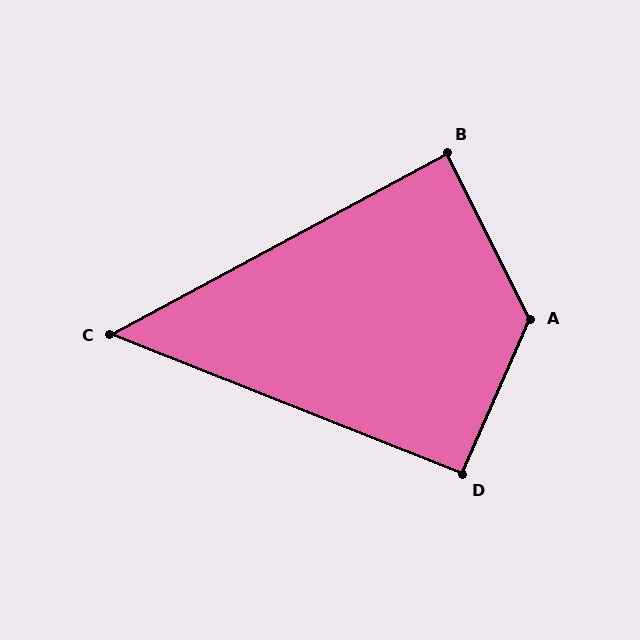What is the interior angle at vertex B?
Approximately 88 degrees (approximately right).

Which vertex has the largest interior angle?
A, at approximately 130 degrees.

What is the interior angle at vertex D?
Approximately 92 degrees (approximately right).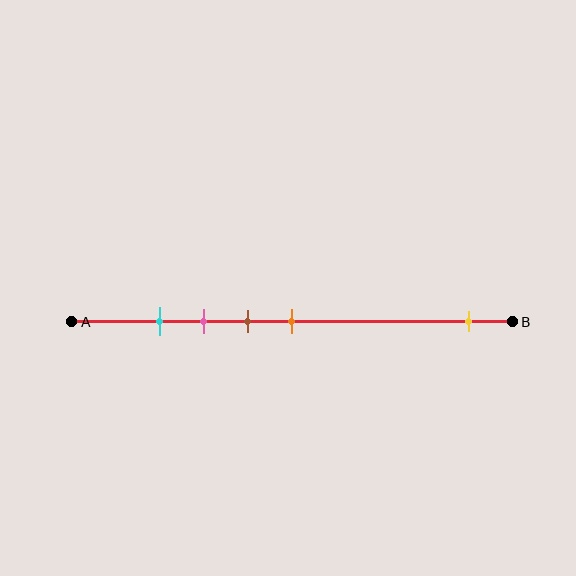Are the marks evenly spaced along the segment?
No, the marks are not evenly spaced.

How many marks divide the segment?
There are 5 marks dividing the segment.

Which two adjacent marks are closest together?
The cyan and pink marks are the closest adjacent pair.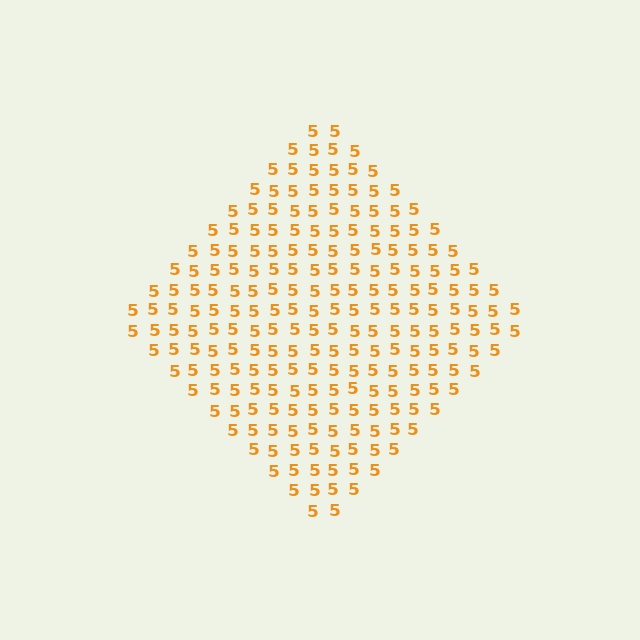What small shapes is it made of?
It is made of small digit 5's.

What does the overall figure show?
The overall figure shows a diamond.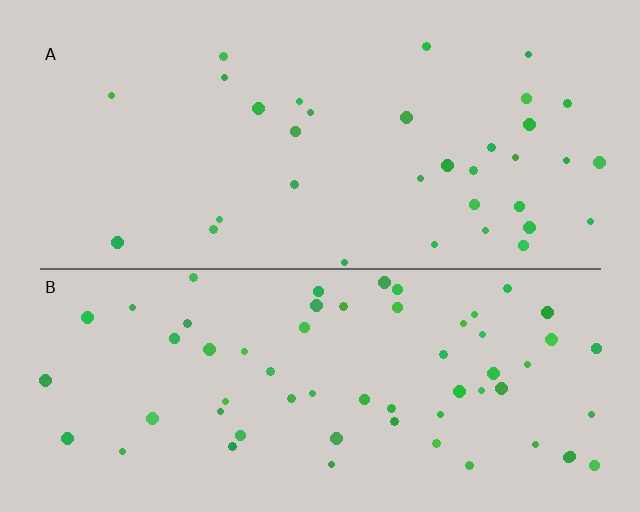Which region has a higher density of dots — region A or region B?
B (the bottom).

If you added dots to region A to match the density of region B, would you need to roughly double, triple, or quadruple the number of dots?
Approximately double.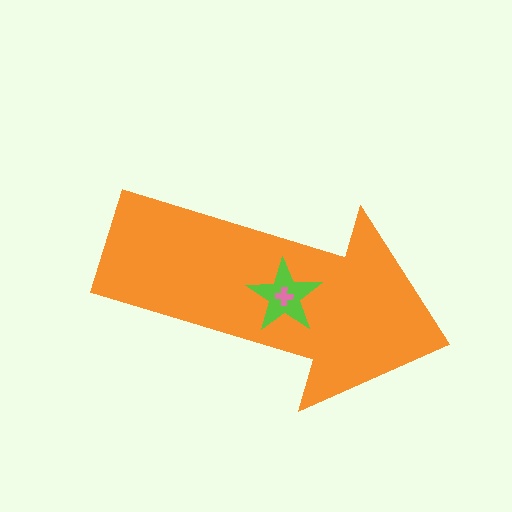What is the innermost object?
The pink cross.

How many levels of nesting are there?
3.